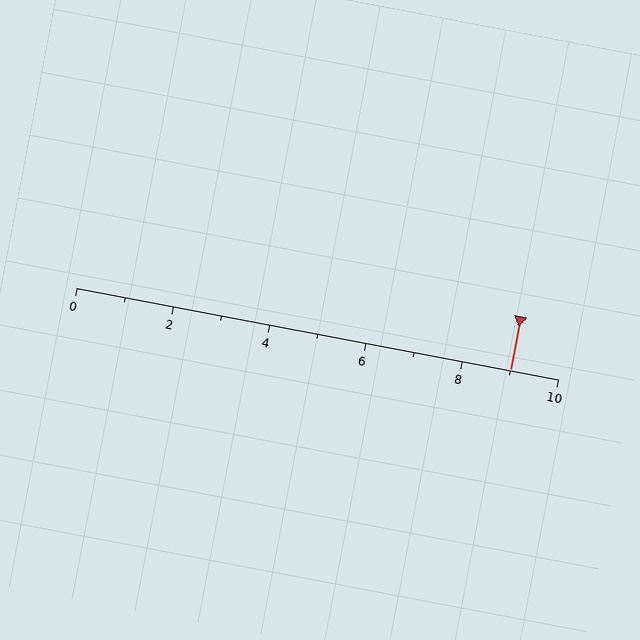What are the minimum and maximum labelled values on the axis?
The axis runs from 0 to 10.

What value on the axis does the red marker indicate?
The marker indicates approximately 9.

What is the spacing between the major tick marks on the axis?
The major ticks are spaced 2 apart.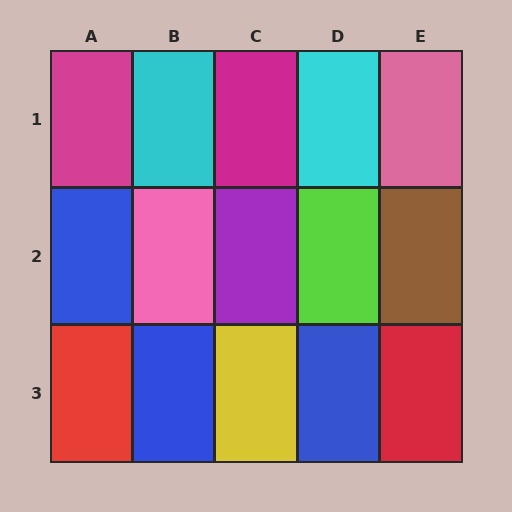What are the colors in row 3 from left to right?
Red, blue, yellow, blue, red.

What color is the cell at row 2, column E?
Brown.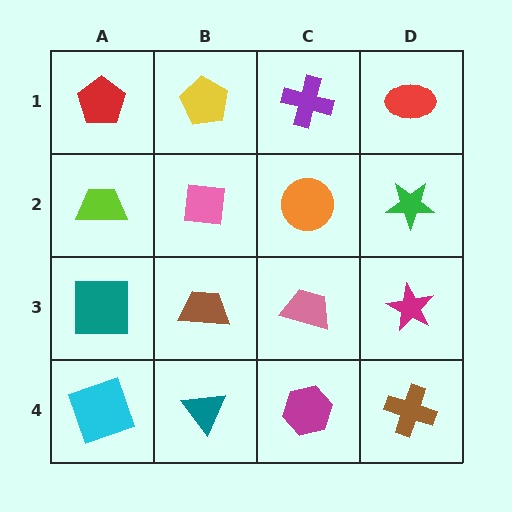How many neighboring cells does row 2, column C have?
4.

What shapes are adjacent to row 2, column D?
A red ellipse (row 1, column D), a magenta star (row 3, column D), an orange circle (row 2, column C).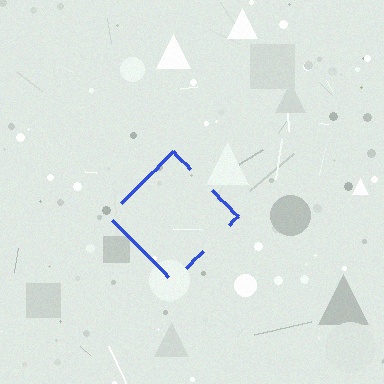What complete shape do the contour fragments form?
The contour fragments form a diamond.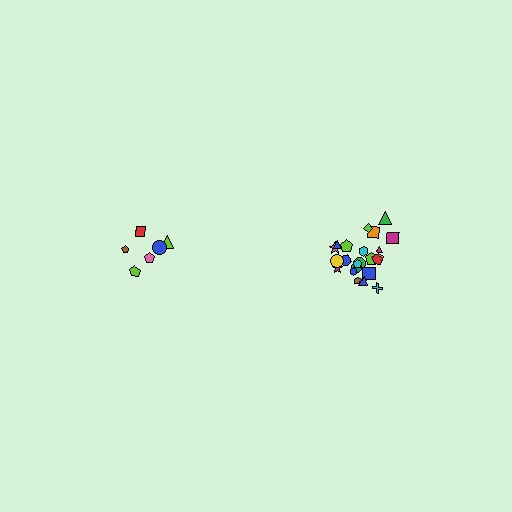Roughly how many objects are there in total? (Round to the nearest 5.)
Roughly 30 objects in total.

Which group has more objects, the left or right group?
The right group.